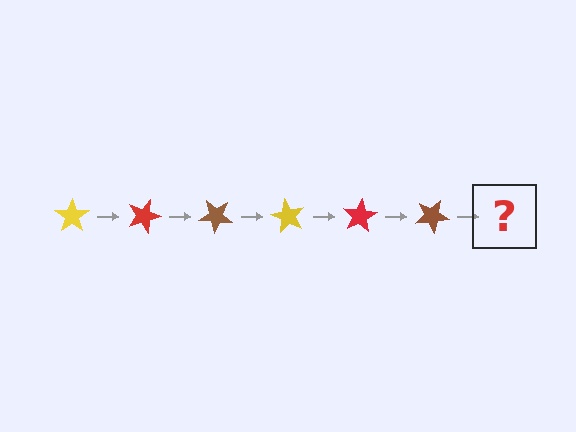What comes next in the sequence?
The next element should be a yellow star, rotated 120 degrees from the start.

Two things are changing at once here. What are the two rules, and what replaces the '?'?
The two rules are that it rotates 20 degrees each step and the color cycles through yellow, red, and brown. The '?' should be a yellow star, rotated 120 degrees from the start.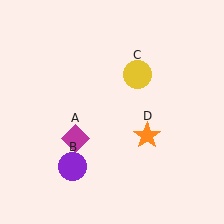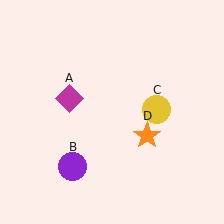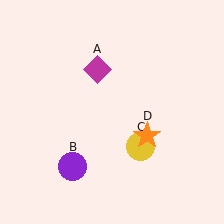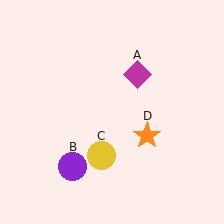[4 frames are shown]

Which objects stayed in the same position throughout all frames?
Purple circle (object B) and orange star (object D) remained stationary.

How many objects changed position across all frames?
2 objects changed position: magenta diamond (object A), yellow circle (object C).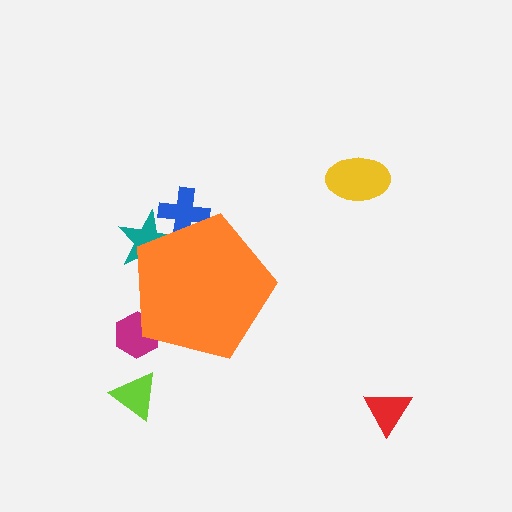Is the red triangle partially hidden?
No, the red triangle is fully visible.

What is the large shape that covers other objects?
An orange pentagon.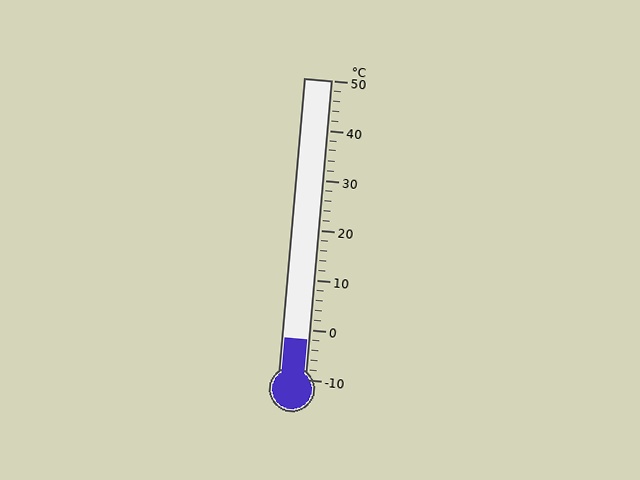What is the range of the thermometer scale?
The thermometer scale ranges from -10°C to 50°C.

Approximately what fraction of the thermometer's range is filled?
The thermometer is filled to approximately 15% of its range.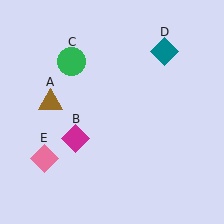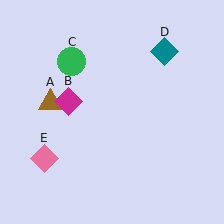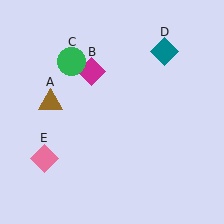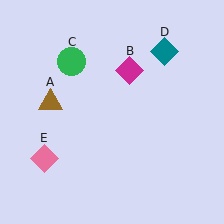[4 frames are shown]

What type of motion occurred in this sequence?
The magenta diamond (object B) rotated clockwise around the center of the scene.